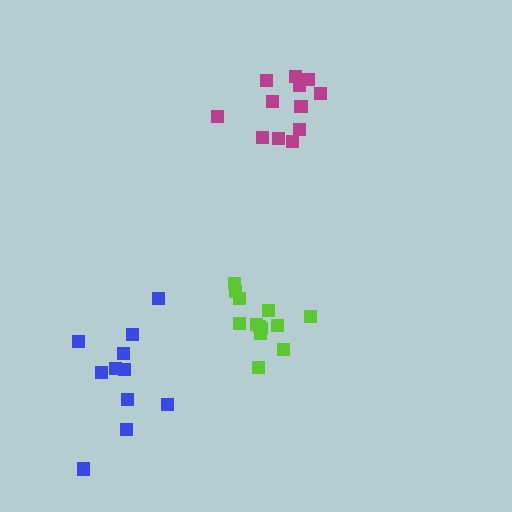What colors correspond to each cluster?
The clusters are colored: lime, magenta, blue.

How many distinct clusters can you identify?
There are 3 distinct clusters.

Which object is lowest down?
The blue cluster is bottommost.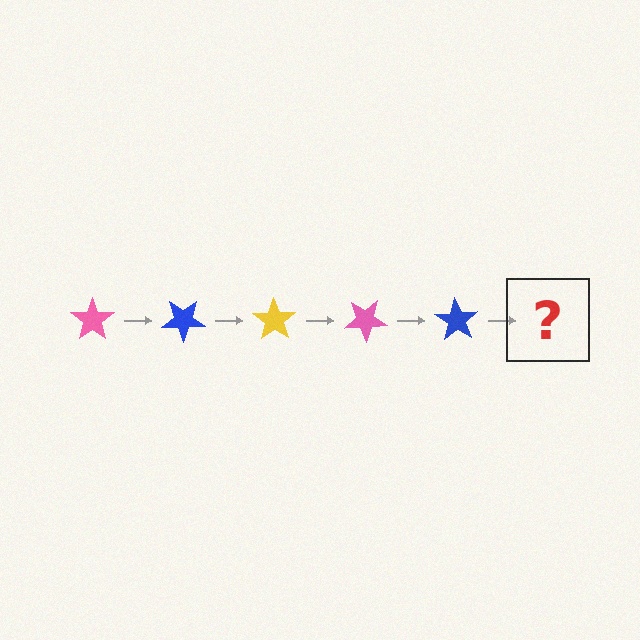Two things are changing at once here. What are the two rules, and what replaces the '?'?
The two rules are that it rotates 35 degrees each step and the color cycles through pink, blue, and yellow. The '?' should be a yellow star, rotated 175 degrees from the start.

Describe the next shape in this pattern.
It should be a yellow star, rotated 175 degrees from the start.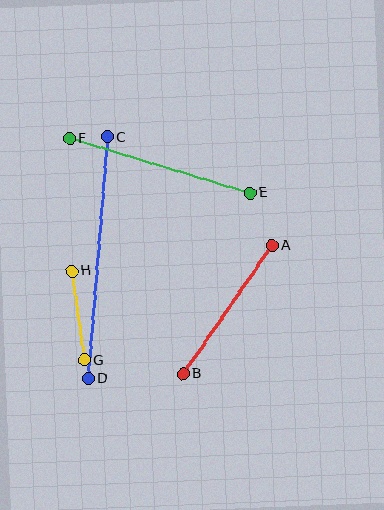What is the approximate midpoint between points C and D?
The midpoint is at approximately (98, 258) pixels.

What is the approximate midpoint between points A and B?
The midpoint is at approximately (228, 310) pixels.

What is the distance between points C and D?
The distance is approximately 242 pixels.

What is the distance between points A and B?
The distance is approximately 156 pixels.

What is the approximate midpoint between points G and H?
The midpoint is at approximately (78, 315) pixels.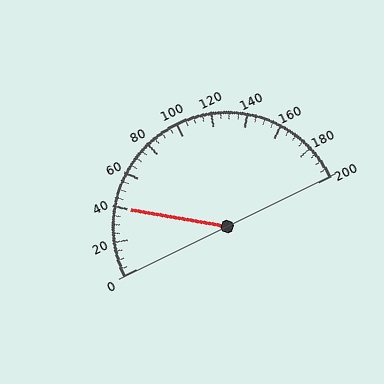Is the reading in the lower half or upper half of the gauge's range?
The reading is in the lower half of the range (0 to 200).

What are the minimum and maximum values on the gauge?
The gauge ranges from 0 to 200.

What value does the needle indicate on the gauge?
The needle indicates approximately 40.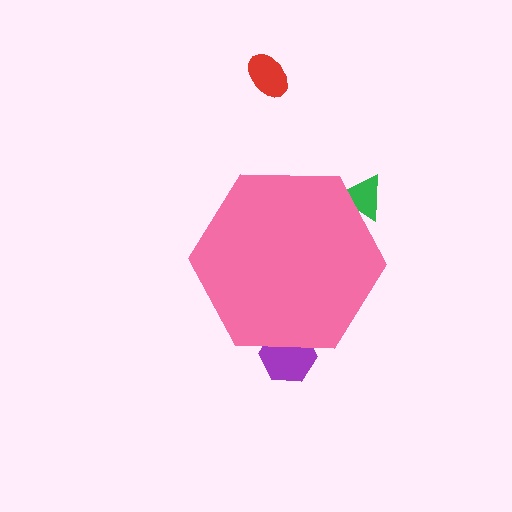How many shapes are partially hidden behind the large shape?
2 shapes are partially hidden.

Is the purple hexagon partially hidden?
Yes, the purple hexagon is partially hidden behind the pink hexagon.